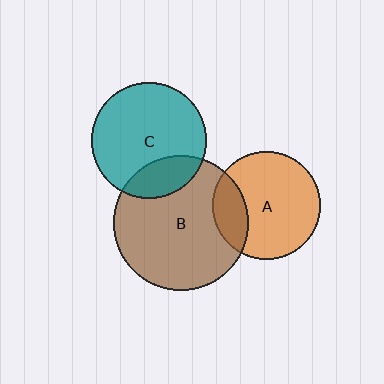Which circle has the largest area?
Circle B (brown).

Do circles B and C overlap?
Yes.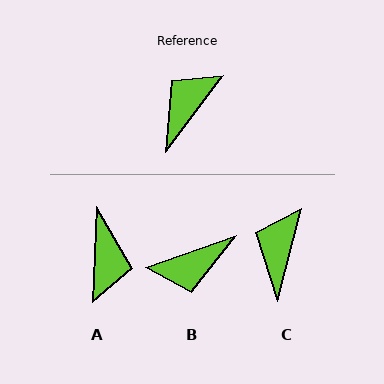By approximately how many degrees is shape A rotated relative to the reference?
Approximately 145 degrees clockwise.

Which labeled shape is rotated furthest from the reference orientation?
B, about 147 degrees away.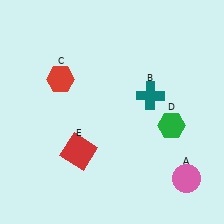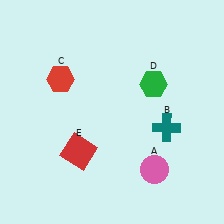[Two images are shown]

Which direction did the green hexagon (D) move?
The green hexagon (D) moved up.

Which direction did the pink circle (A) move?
The pink circle (A) moved left.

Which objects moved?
The objects that moved are: the pink circle (A), the teal cross (B), the green hexagon (D).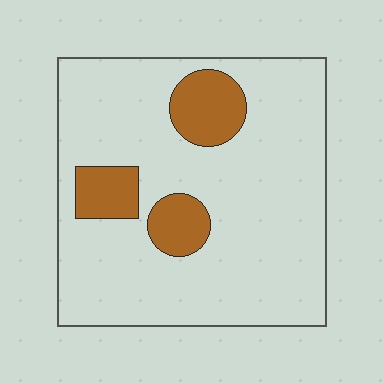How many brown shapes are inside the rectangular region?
3.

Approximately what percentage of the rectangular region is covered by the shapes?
Approximately 15%.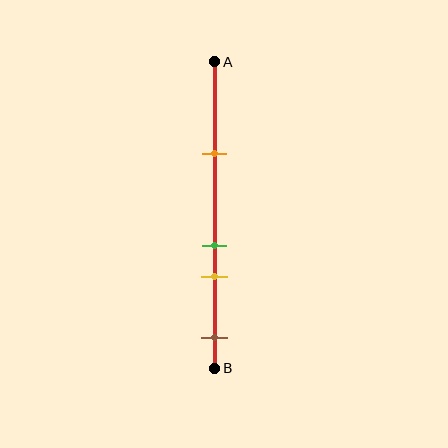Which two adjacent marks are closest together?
The green and yellow marks are the closest adjacent pair.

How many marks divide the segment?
There are 4 marks dividing the segment.